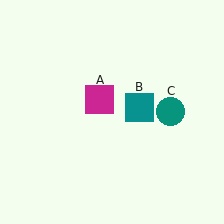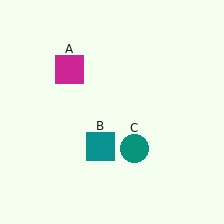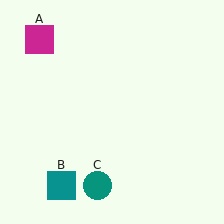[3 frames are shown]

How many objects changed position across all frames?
3 objects changed position: magenta square (object A), teal square (object B), teal circle (object C).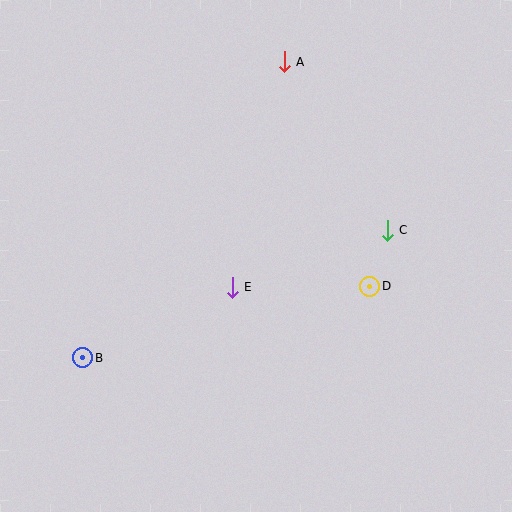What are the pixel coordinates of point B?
Point B is at (83, 358).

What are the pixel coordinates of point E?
Point E is at (232, 287).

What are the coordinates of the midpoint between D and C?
The midpoint between D and C is at (378, 258).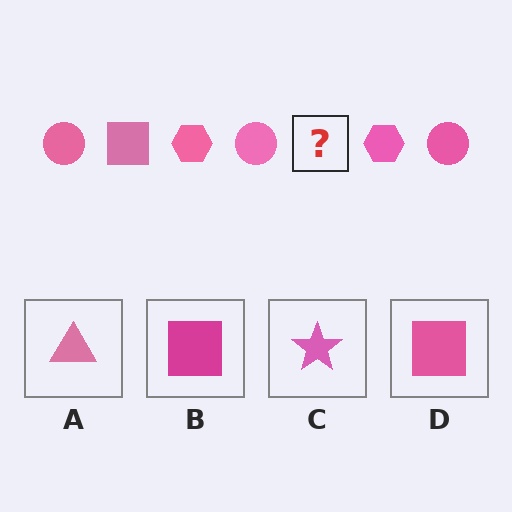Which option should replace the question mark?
Option D.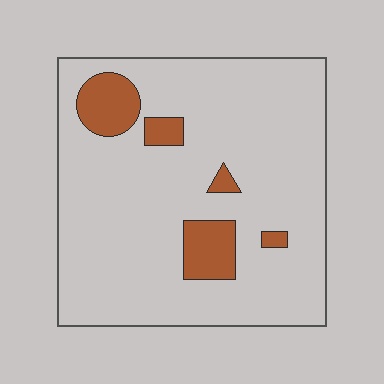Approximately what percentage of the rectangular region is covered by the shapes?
Approximately 10%.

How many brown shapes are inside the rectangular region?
5.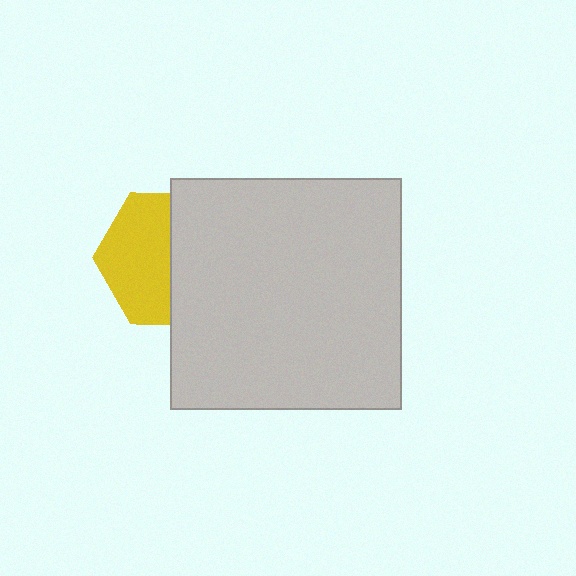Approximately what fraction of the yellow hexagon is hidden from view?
Roughly 49% of the yellow hexagon is hidden behind the light gray square.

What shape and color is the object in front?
The object in front is a light gray square.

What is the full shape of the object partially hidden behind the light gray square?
The partially hidden object is a yellow hexagon.